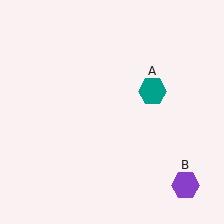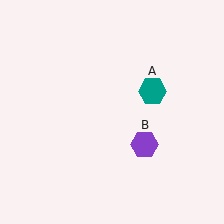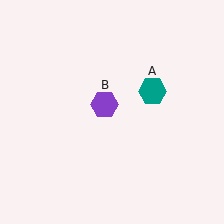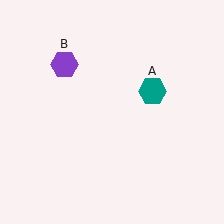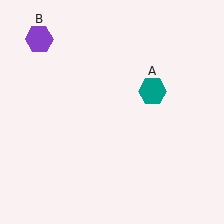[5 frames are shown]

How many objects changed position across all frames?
1 object changed position: purple hexagon (object B).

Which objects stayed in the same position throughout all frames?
Teal hexagon (object A) remained stationary.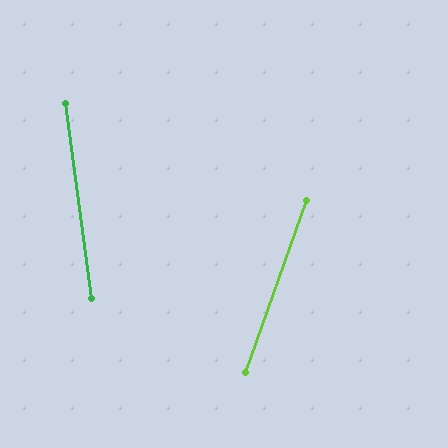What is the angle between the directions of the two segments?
Approximately 27 degrees.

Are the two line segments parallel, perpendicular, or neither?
Neither parallel nor perpendicular — they differ by about 27°.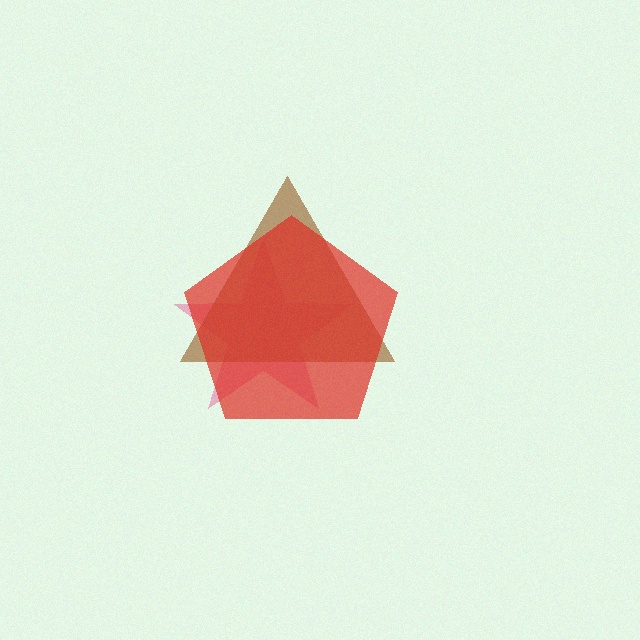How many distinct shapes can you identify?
There are 3 distinct shapes: a pink star, a brown triangle, a red pentagon.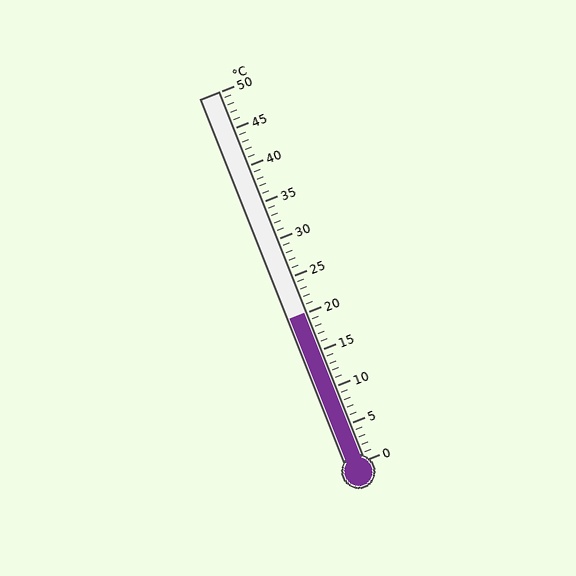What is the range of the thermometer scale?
The thermometer scale ranges from 0°C to 50°C.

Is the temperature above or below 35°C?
The temperature is below 35°C.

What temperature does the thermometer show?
The thermometer shows approximately 20°C.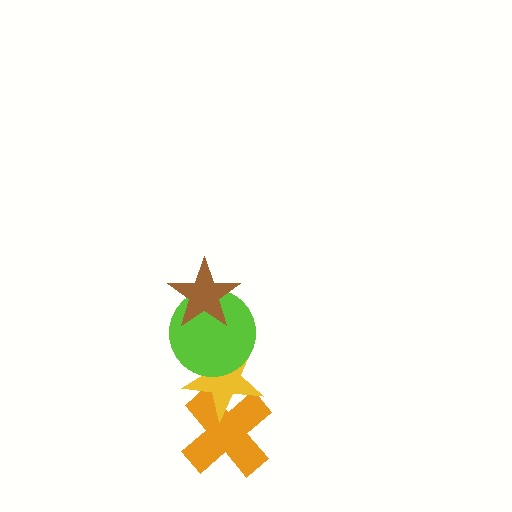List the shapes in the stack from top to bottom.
From top to bottom: the brown star, the lime circle, the yellow star, the orange cross.